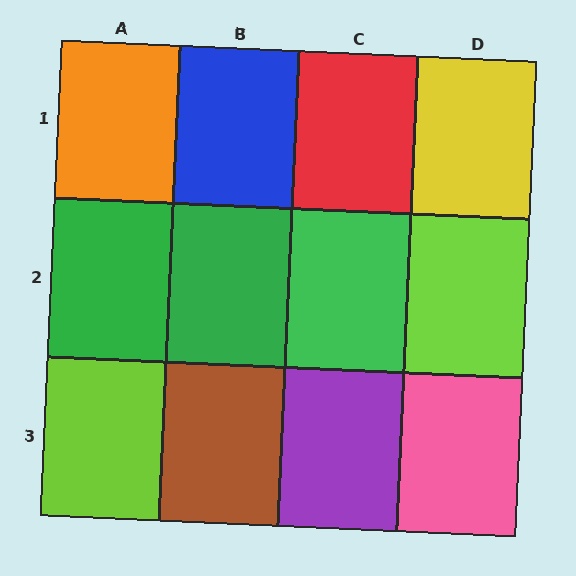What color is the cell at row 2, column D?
Lime.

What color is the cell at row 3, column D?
Pink.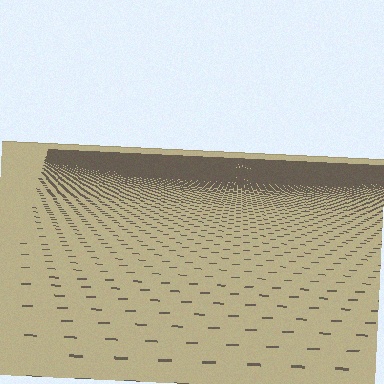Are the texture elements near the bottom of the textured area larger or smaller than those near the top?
Larger. Near the bottom, elements are closer to the viewer and appear at a bigger on-screen size.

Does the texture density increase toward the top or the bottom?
Density increases toward the top.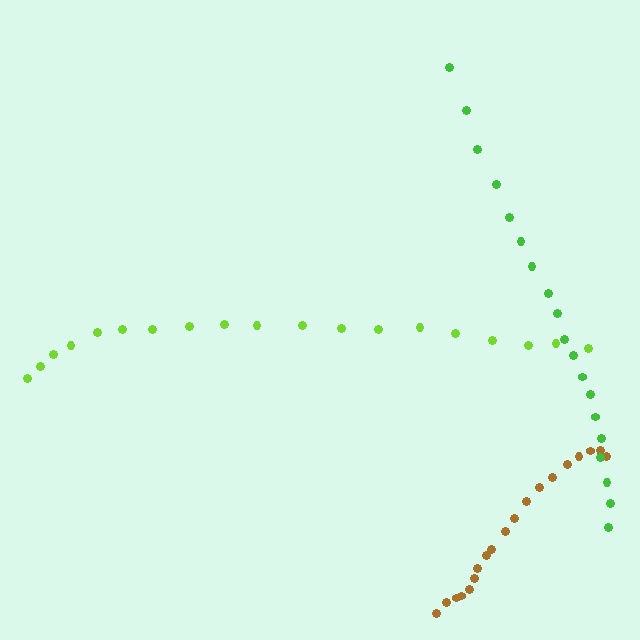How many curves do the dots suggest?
There are 3 distinct paths.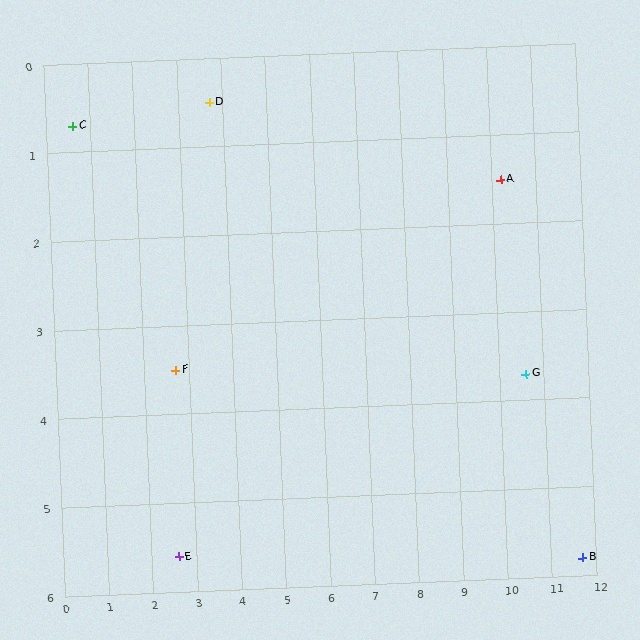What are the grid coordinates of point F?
Point F is at approximately (2.7, 3.5).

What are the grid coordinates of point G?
Point G is at approximately (10.6, 3.7).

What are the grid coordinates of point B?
Point B is at approximately (11.7, 5.8).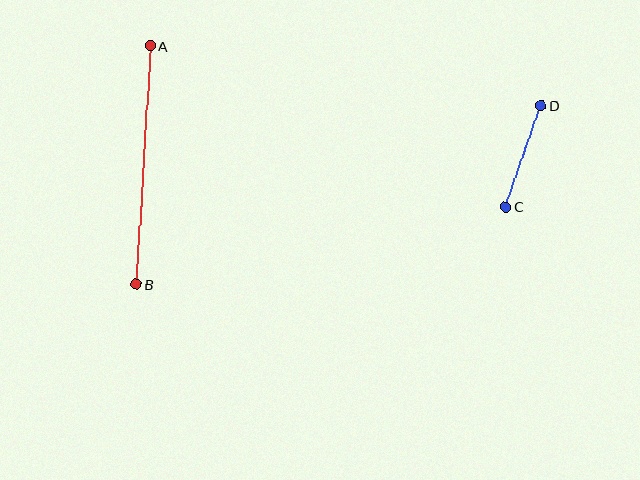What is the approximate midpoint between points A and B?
The midpoint is at approximately (143, 165) pixels.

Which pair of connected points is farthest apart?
Points A and B are farthest apart.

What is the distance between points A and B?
The distance is approximately 239 pixels.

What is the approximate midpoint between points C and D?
The midpoint is at approximately (523, 156) pixels.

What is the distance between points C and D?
The distance is approximately 108 pixels.